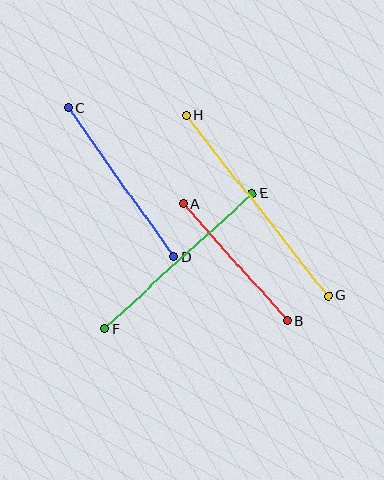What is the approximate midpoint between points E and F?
The midpoint is at approximately (178, 261) pixels.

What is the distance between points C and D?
The distance is approximately 183 pixels.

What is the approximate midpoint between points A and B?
The midpoint is at approximately (235, 262) pixels.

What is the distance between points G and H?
The distance is approximately 230 pixels.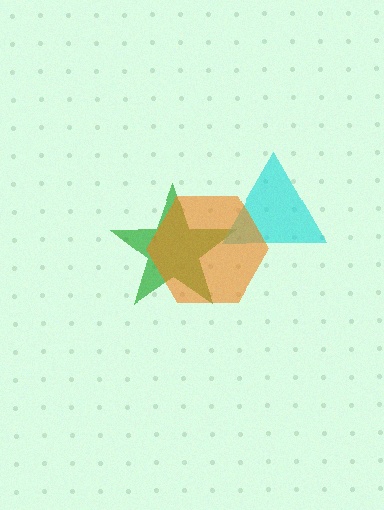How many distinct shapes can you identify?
There are 3 distinct shapes: a green star, a cyan triangle, an orange hexagon.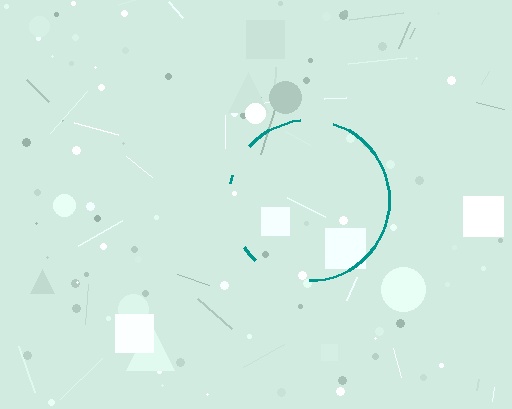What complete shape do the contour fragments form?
The contour fragments form a circle.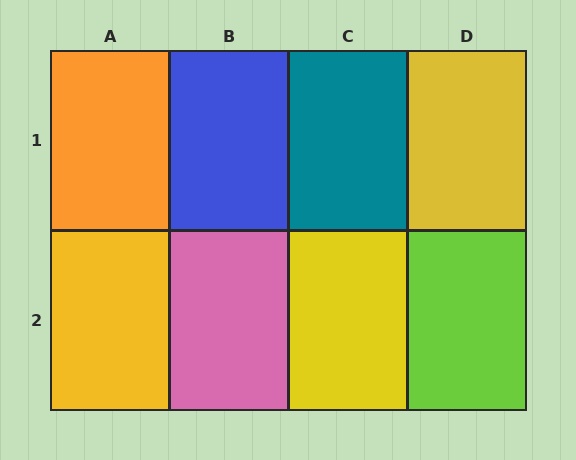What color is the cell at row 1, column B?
Blue.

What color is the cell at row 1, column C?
Teal.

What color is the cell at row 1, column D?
Yellow.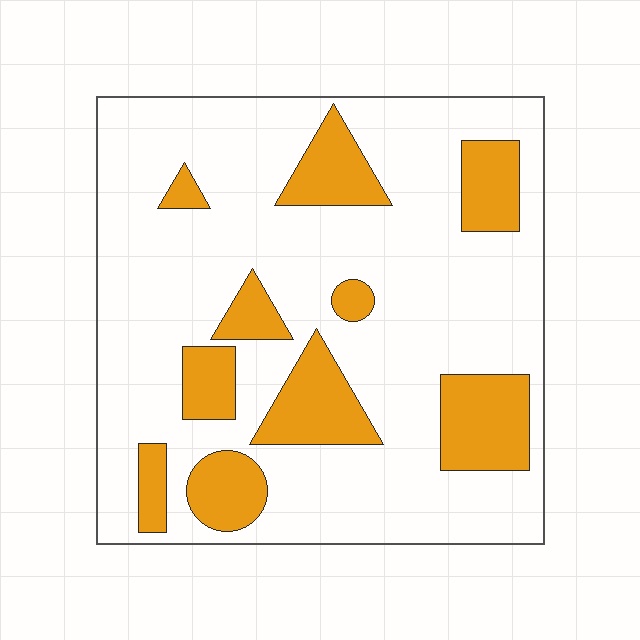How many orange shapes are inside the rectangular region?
10.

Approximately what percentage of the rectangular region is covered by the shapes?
Approximately 25%.